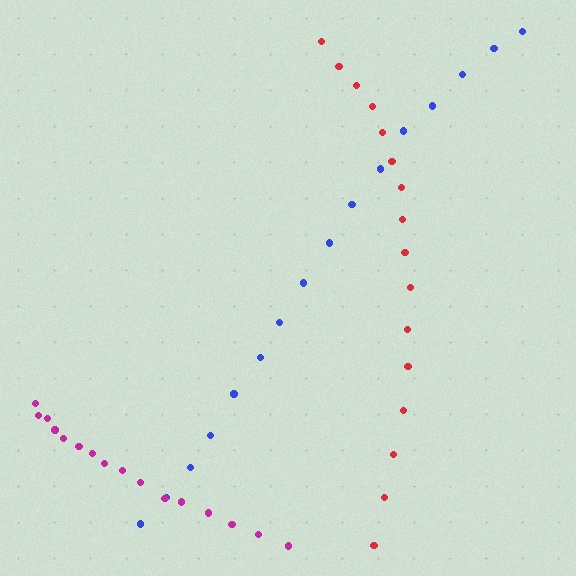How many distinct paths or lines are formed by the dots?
There are 3 distinct paths.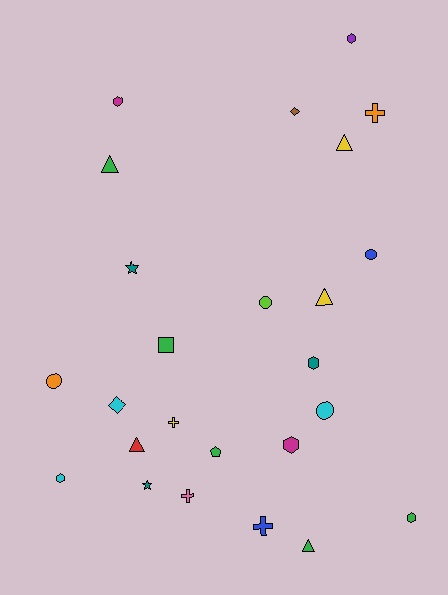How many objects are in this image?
There are 25 objects.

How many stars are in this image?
There are 2 stars.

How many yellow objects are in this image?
There are 3 yellow objects.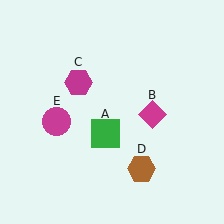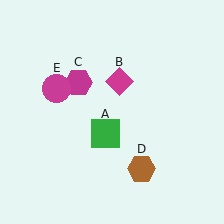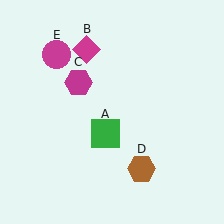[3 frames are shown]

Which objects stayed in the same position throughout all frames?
Green square (object A) and magenta hexagon (object C) and brown hexagon (object D) remained stationary.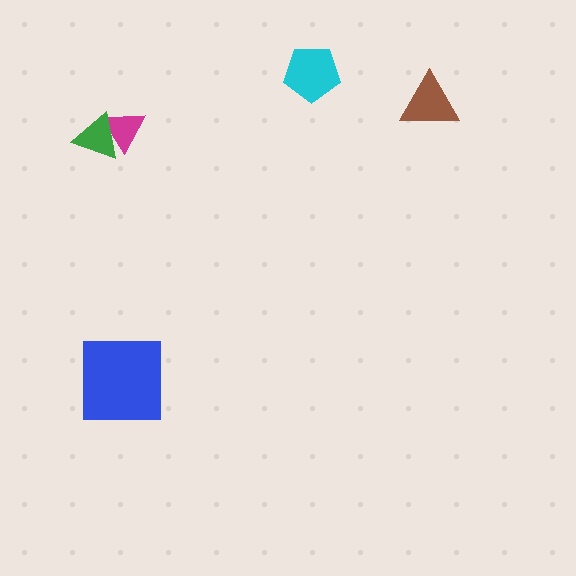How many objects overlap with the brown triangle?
0 objects overlap with the brown triangle.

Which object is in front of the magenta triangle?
The green triangle is in front of the magenta triangle.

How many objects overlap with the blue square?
0 objects overlap with the blue square.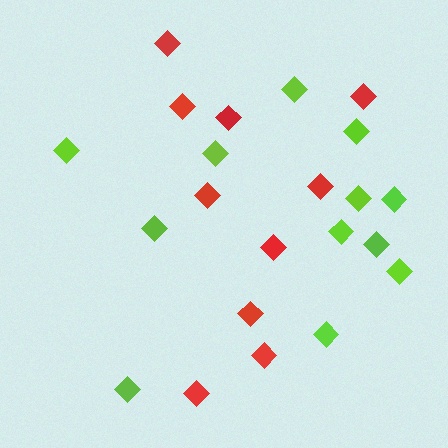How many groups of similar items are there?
There are 2 groups: one group of red diamonds (10) and one group of lime diamonds (12).